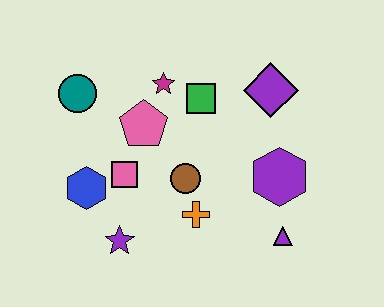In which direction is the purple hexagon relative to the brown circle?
The purple hexagon is to the right of the brown circle.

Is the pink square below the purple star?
No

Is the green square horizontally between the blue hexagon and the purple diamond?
Yes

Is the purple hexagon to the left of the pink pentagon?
No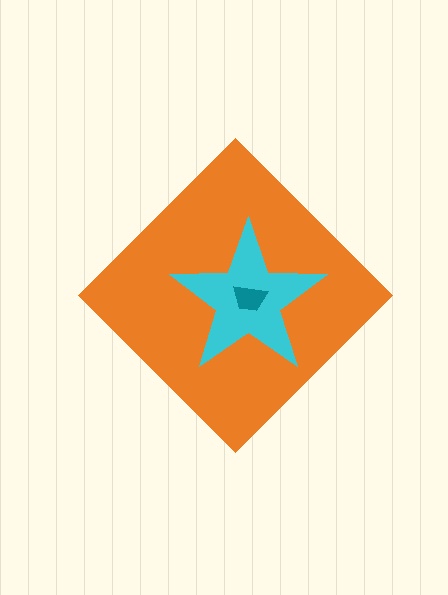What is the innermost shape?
The teal trapezoid.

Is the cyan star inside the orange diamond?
Yes.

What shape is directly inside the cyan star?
The teal trapezoid.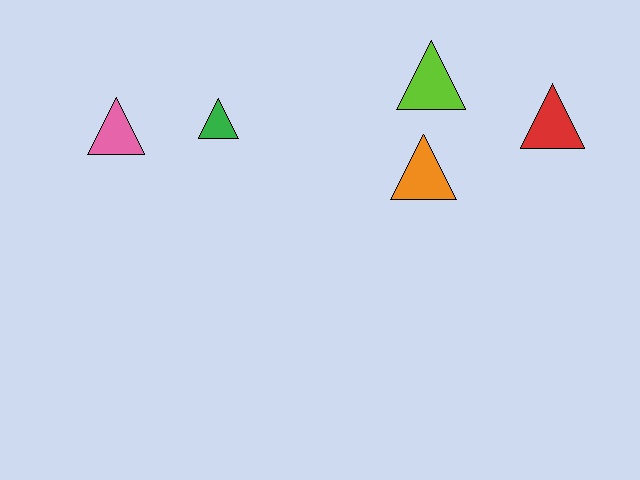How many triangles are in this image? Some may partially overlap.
There are 5 triangles.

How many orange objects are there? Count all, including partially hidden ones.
There is 1 orange object.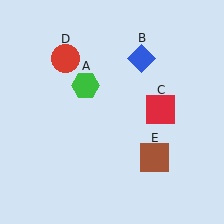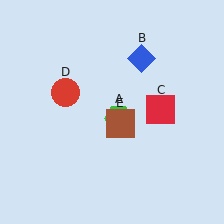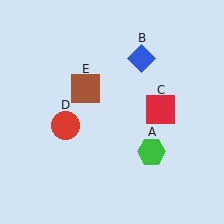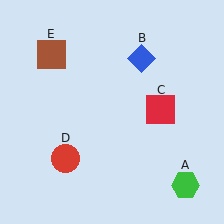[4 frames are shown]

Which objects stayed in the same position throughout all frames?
Blue diamond (object B) and red square (object C) remained stationary.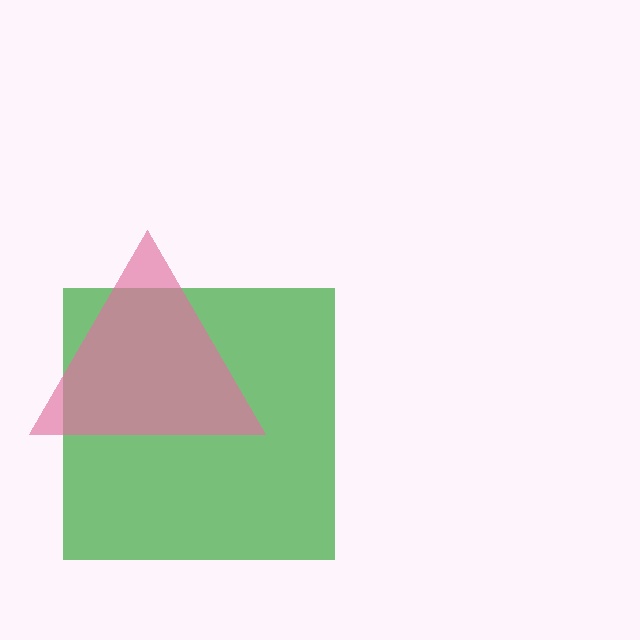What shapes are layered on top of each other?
The layered shapes are: a green square, a pink triangle.